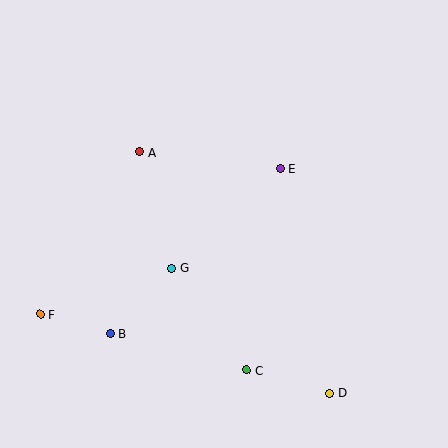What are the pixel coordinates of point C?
Point C is at (247, 370).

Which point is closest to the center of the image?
Point G at (172, 268) is closest to the center.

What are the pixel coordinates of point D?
Point D is at (329, 393).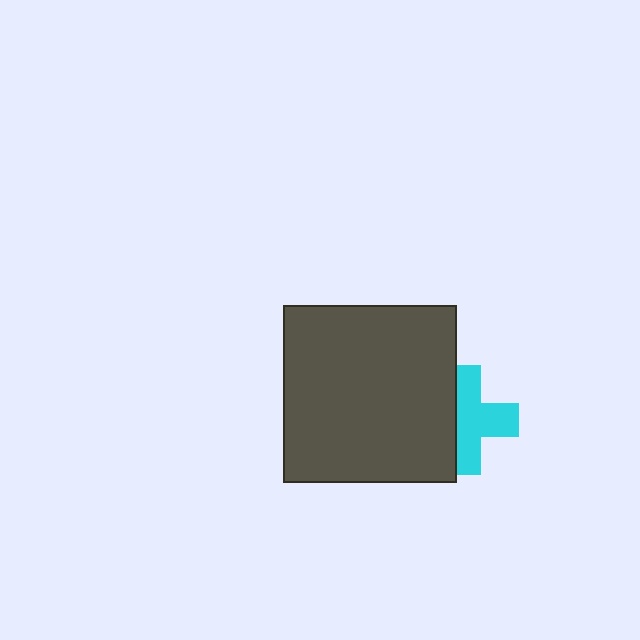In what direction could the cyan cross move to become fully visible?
The cyan cross could move right. That would shift it out from behind the dark gray rectangle entirely.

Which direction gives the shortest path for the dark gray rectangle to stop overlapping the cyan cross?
Moving left gives the shortest separation.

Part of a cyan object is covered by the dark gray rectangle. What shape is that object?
It is a cross.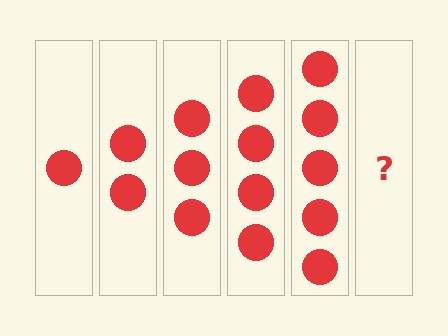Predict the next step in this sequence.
The next step is 6 circles.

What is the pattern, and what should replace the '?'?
The pattern is that each step adds one more circle. The '?' should be 6 circles.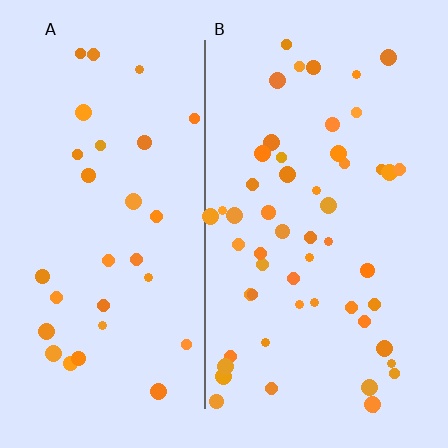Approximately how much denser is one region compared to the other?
Approximately 1.8× — region B over region A.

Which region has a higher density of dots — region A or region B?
B (the right).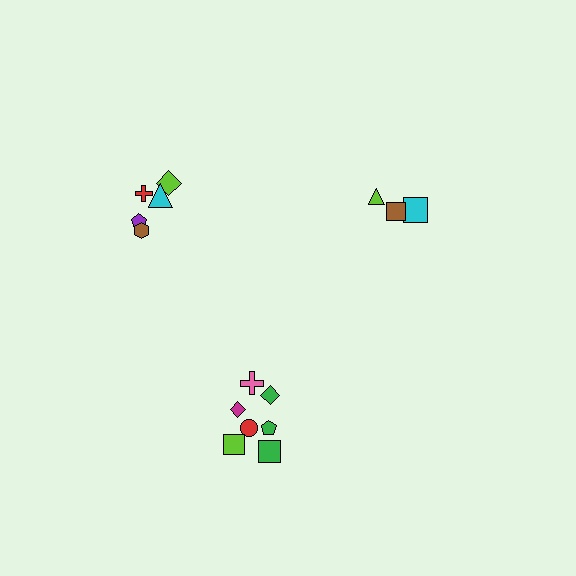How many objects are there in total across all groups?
There are 15 objects.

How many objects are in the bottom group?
There are 7 objects.